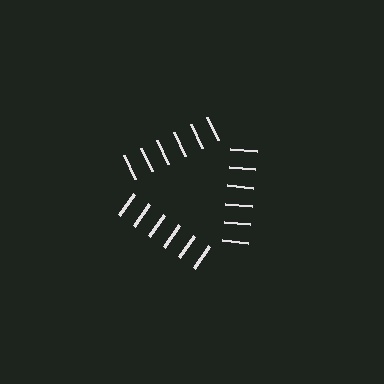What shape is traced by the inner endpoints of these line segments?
An illusory triangle — the line segments terminate on its edges but no continuous stroke is drawn.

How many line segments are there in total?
18 — 6 along each of the 3 edges.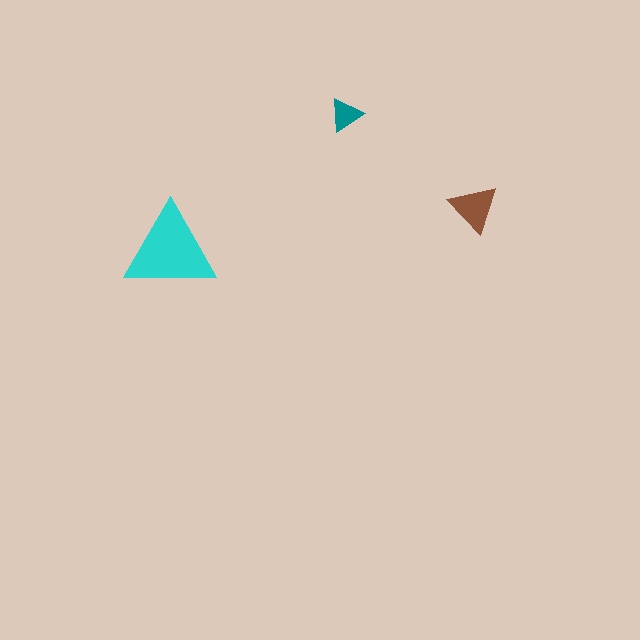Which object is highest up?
The teal triangle is topmost.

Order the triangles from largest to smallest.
the cyan one, the brown one, the teal one.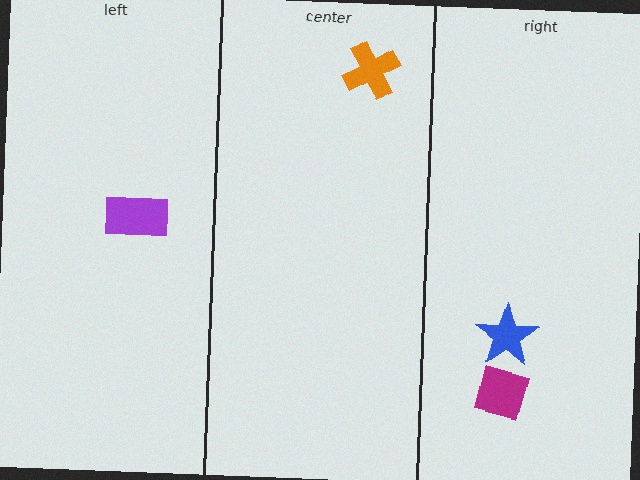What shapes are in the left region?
The purple rectangle.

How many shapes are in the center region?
1.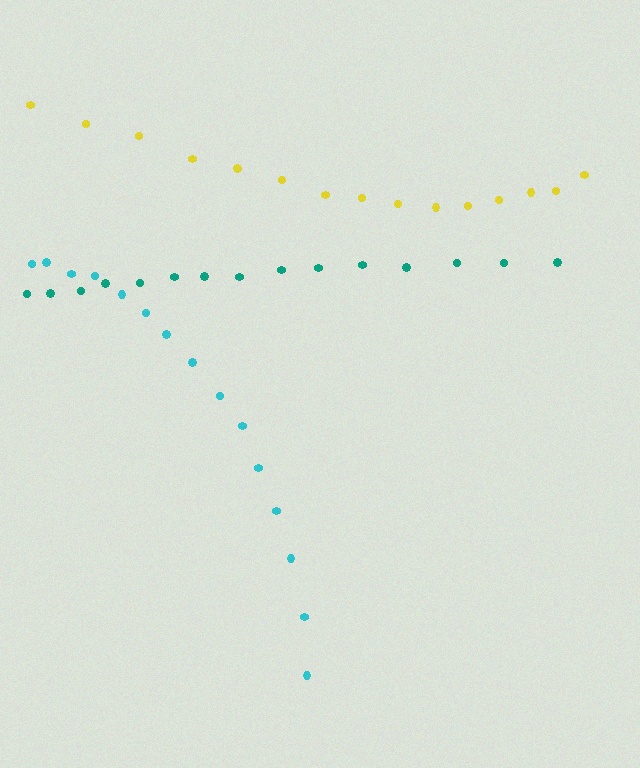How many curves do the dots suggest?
There are 3 distinct paths.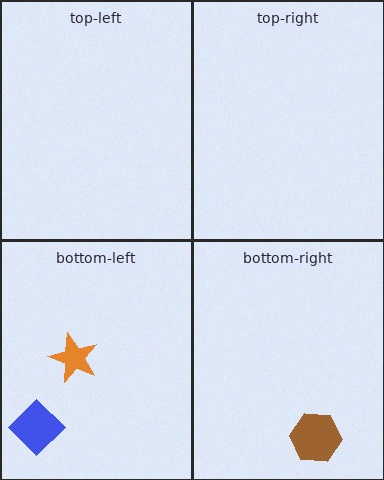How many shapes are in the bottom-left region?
2.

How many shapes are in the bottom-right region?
1.